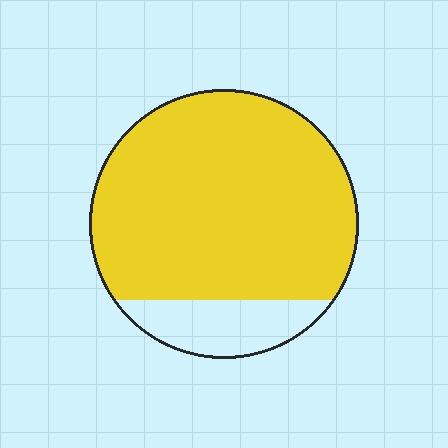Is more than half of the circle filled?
Yes.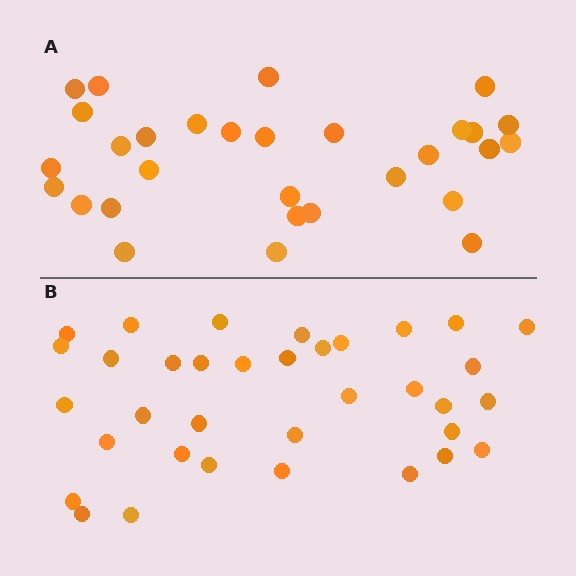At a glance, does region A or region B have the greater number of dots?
Region B (the bottom region) has more dots.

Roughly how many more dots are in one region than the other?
Region B has about 5 more dots than region A.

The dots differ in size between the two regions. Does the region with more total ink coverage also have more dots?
No. Region A has more total ink coverage because its dots are larger, but region B actually contains more individual dots. Total area can be misleading — the number of items is what matters here.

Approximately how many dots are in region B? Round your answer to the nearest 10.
About 40 dots. (The exact count is 35, which rounds to 40.)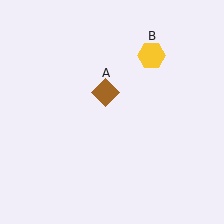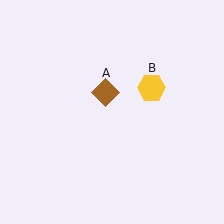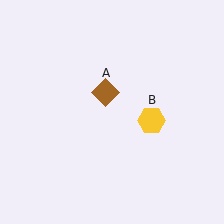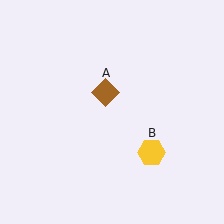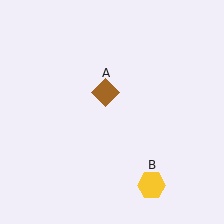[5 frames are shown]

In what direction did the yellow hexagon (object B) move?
The yellow hexagon (object B) moved down.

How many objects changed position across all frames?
1 object changed position: yellow hexagon (object B).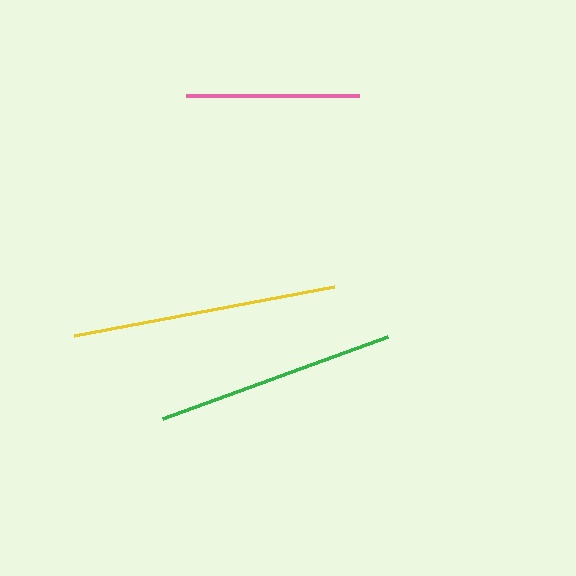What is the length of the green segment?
The green segment is approximately 239 pixels long.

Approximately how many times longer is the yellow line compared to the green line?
The yellow line is approximately 1.1 times the length of the green line.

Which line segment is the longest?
The yellow line is the longest at approximately 265 pixels.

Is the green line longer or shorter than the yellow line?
The yellow line is longer than the green line.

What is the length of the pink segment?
The pink segment is approximately 174 pixels long.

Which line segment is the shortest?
The pink line is the shortest at approximately 174 pixels.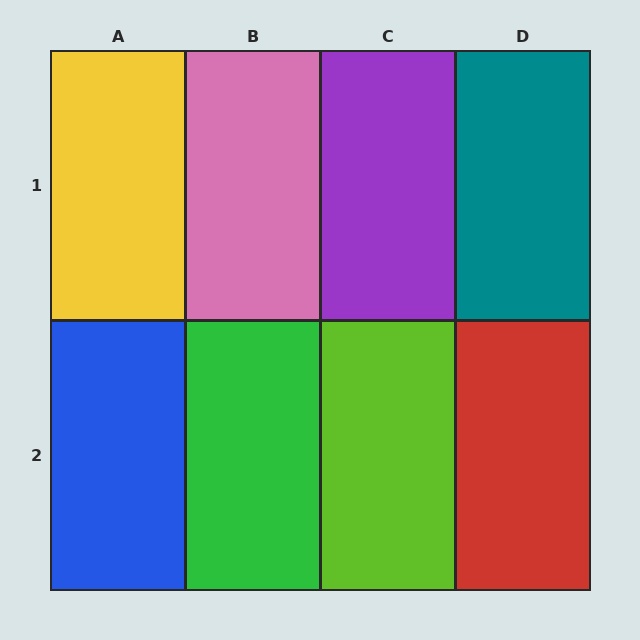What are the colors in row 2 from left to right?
Blue, green, lime, red.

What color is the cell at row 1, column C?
Purple.